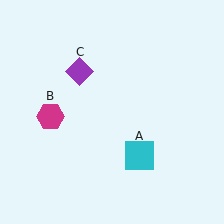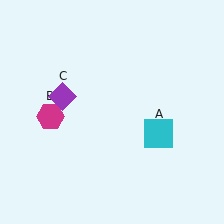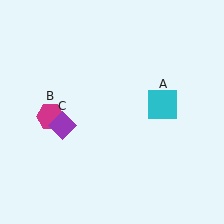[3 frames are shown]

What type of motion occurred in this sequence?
The cyan square (object A), purple diamond (object C) rotated counterclockwise around the center of the scene.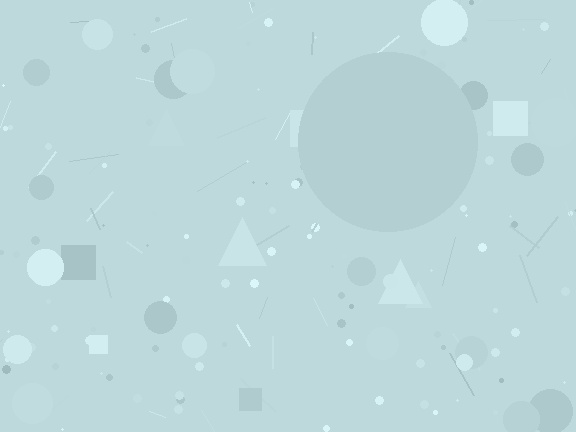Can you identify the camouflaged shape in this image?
The camouflaged shape is a circle.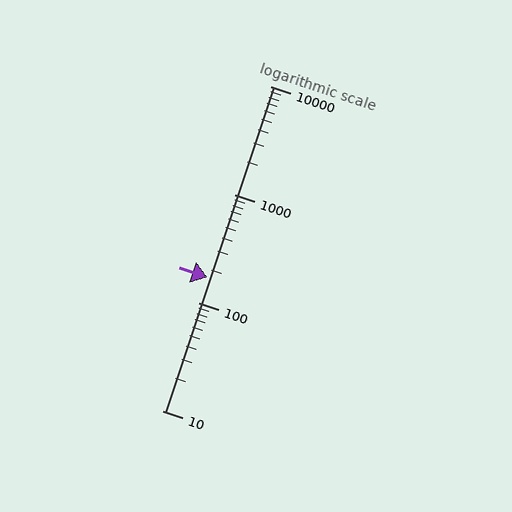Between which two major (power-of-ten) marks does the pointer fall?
The pointer is between 100 and 1000.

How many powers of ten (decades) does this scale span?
The scale spans 3 decades, from 10 to 10000.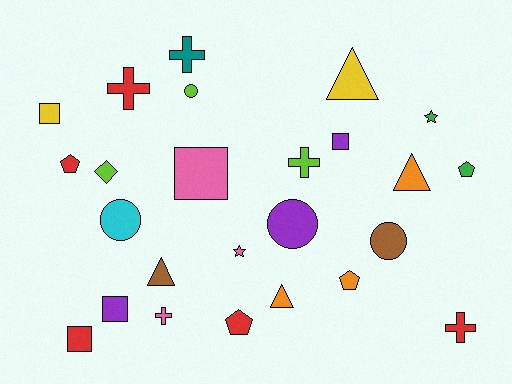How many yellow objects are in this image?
There are 2 yellow objects.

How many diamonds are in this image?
There is 1 diamond.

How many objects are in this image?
There are 25 objects.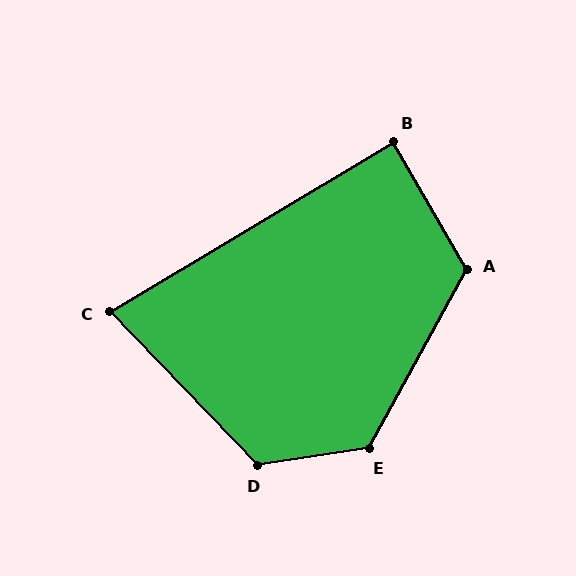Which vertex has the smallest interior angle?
C, at approximately 77 degrees.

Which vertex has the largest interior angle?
E, at approximately 127 degrees.